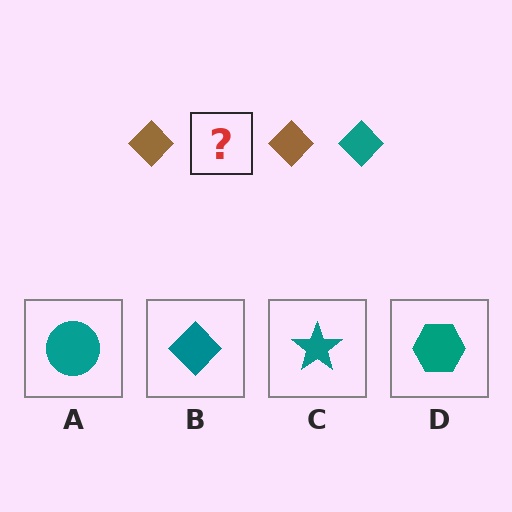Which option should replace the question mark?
Option B.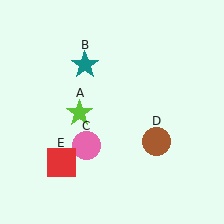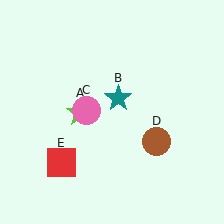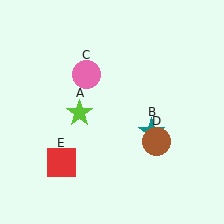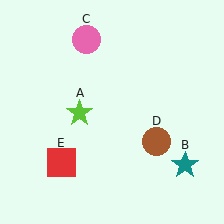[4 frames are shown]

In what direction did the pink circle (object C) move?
The pink circle (object C) moved up.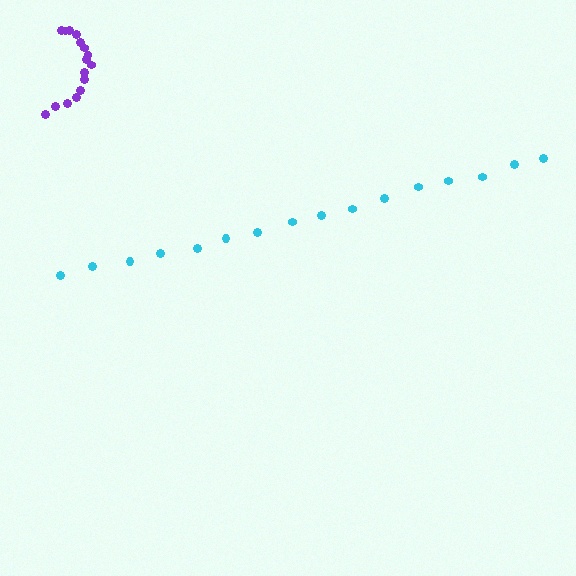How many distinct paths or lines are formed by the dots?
There are 2 distinct paths.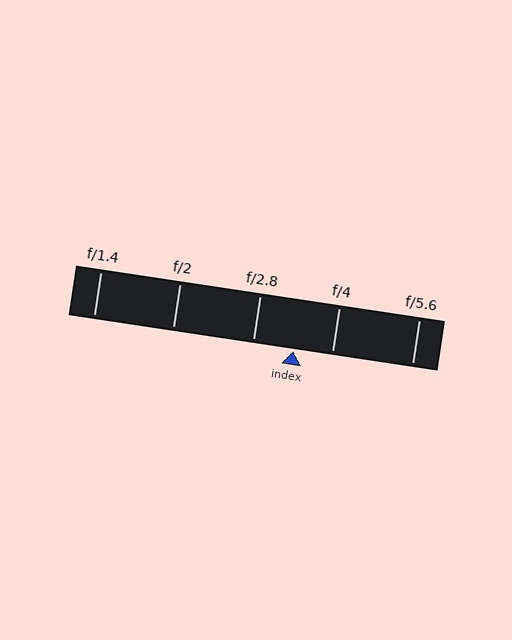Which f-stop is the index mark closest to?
The index mark is closest to f/4.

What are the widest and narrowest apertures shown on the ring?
The widest aperture shown is f/1.4 and the narrowest is f/5.6.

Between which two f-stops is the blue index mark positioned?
The index mark is between f/2.8 and f/4.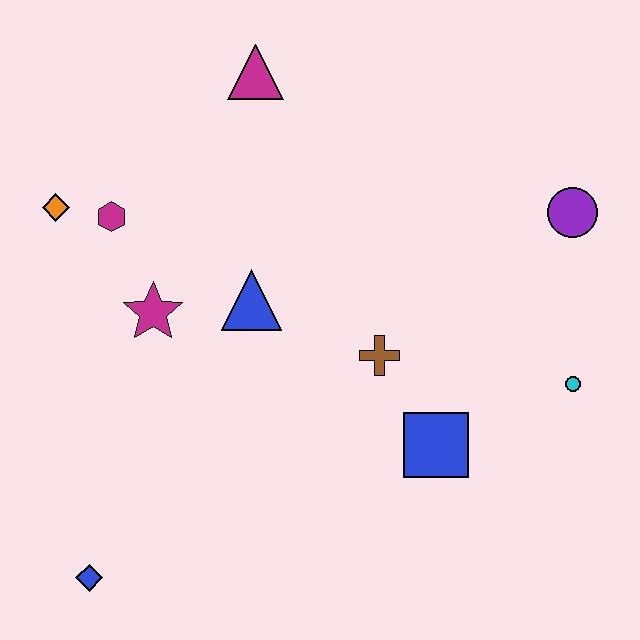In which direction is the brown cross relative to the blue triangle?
The brown cross is to the right of the blue triangle.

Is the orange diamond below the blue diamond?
No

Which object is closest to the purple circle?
The cyan circle is closest to the purple circle.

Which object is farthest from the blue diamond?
The purple circle is farthest from the blue diamond.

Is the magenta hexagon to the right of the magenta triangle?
No